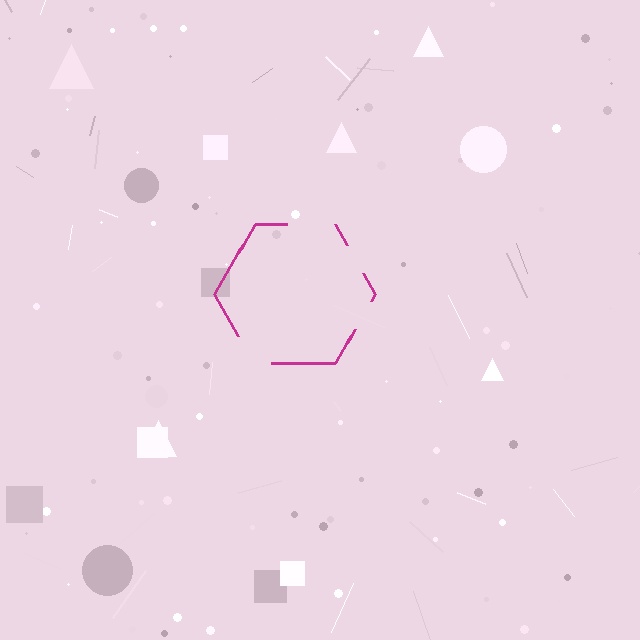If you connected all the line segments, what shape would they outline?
They would outline a hexagon.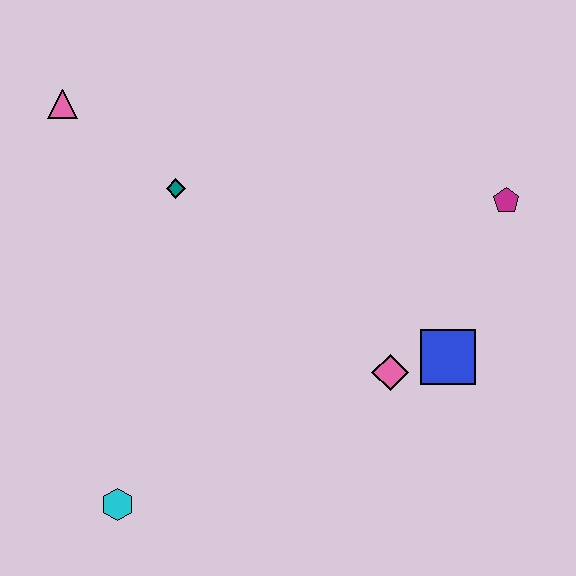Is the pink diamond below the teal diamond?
Yes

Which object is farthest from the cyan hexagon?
The magenta pentagon is farthest from the cyan hexagon.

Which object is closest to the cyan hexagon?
The pink diamond is closest to the cyan hexagon.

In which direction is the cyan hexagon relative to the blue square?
The cyan hexagon is to the left of the blue square.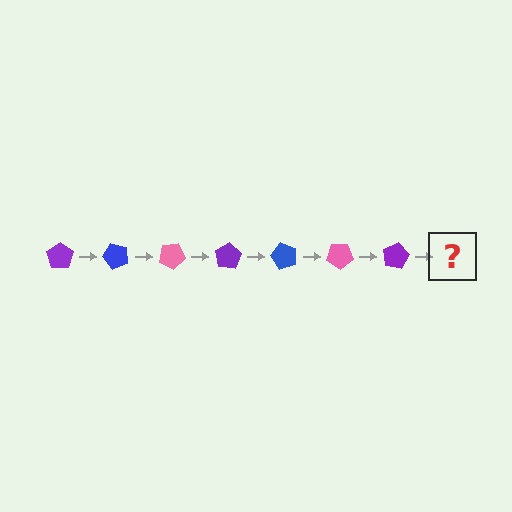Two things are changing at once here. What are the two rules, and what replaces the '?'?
The two rules are that it rotates 50 degrees each step and the color cycles through purple, blue, and pink. The '?' should be a blue pentagon, rotated 350 degrees from the start.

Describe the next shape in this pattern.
It should be a blue pentagon, rotated 350 degrees from the start.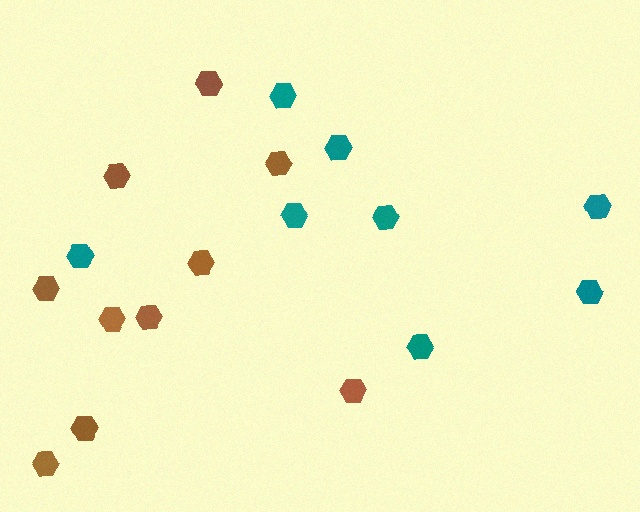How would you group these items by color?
There are 2 groups: one group of brown hexagons (10) and one group of teal hexagons (8).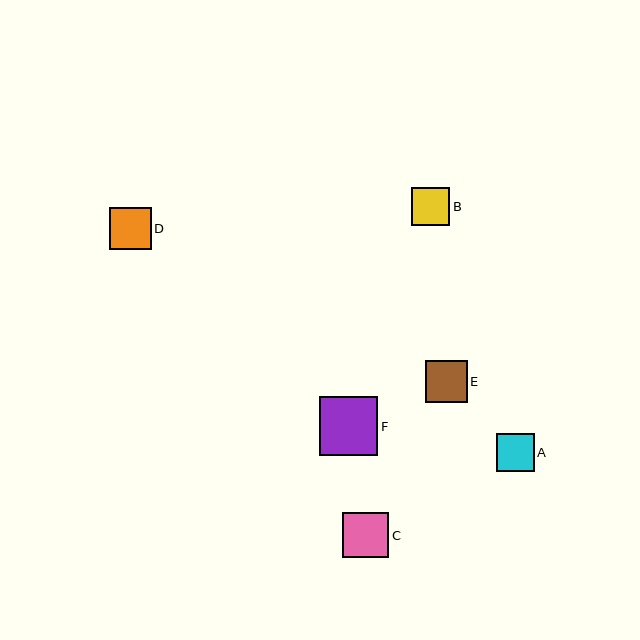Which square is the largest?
Square F is the largest with a size of approximately 59 pixels.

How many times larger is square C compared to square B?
Square C is approximately 1.2 times the size of square B.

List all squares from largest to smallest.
From largest to smallest: F, C, E, D, B, A.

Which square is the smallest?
Square A is the smallest with a size of approximately 38 pixels.